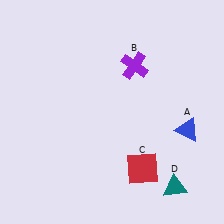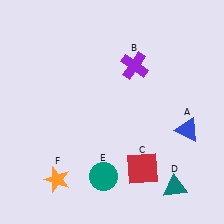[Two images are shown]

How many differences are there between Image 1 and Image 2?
There are 2 differences between the two images.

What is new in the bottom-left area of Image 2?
An orange star (F) was added in the bottom-left area of Image 2.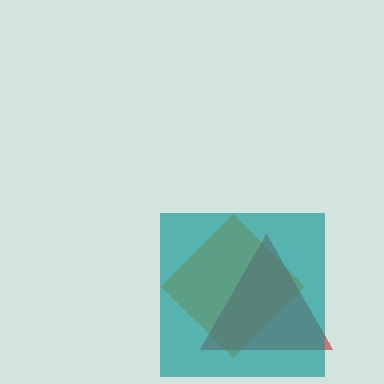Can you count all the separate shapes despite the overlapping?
Yes, there are 3 separate shapes.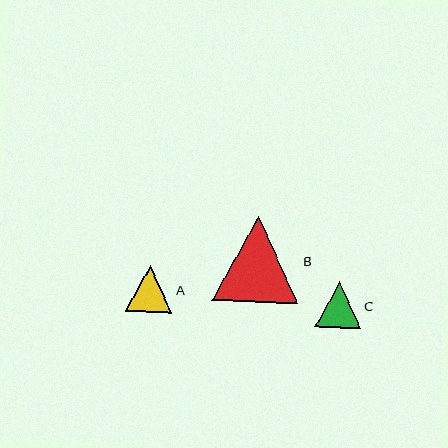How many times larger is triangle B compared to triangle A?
Triangle B is approximately 1.9 times the size of triangle A.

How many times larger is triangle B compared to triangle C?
Triangle B is approximately 1.9 times the size of triangle C.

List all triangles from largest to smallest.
From largest to smallest: B, A, C.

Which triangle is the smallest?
Triangle C is the smallest with a size of approximately 46 pixels.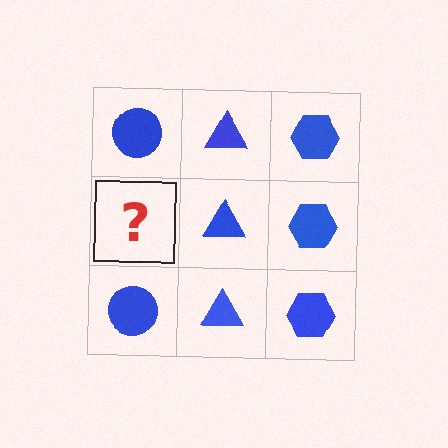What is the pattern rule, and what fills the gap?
The rule is that each column has a consistent shape. The gap should be filled with a blue circle.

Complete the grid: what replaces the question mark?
The question mark should be replaced with a blue circle.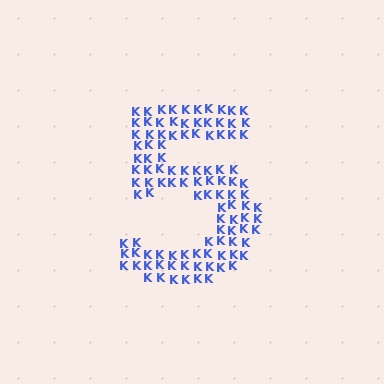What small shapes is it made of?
It is made of small letter K's.